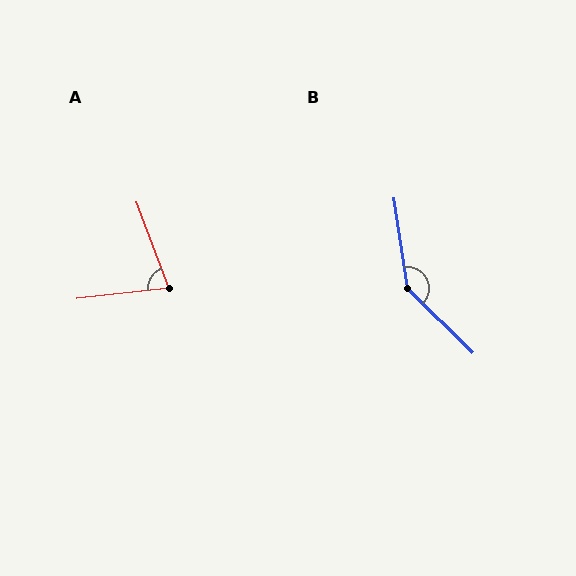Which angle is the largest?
B, at approximately 143 degrees.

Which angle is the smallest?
A, at approximately 76 degrees.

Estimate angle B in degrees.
Approximately 143 degrees.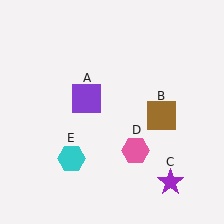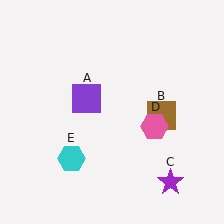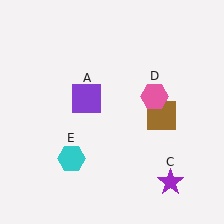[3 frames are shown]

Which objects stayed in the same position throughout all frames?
Purple square (object A) and brown square (object B) and purple star (object C) and cyan hexagon (object E) remained stationary.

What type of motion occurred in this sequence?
The pink hexagon (object D) rotated counterclockwise around the center of the scene.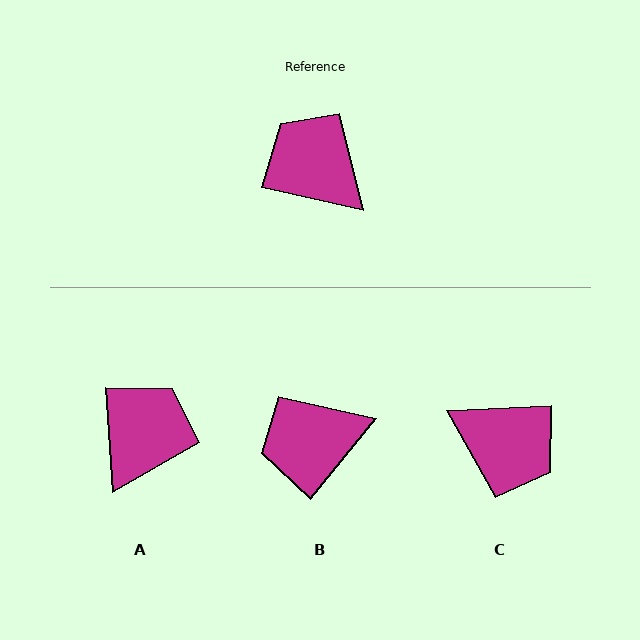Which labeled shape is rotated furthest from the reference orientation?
C, about 164 degrees away.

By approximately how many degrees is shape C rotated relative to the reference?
Approximately 164 degrees clockwise.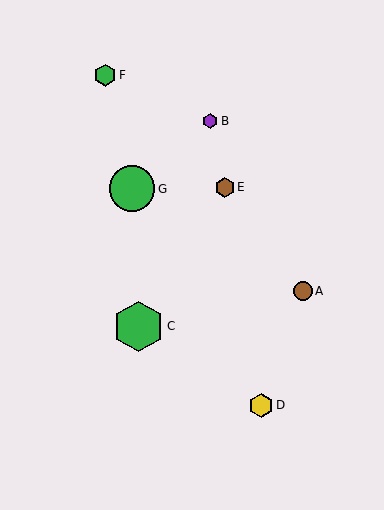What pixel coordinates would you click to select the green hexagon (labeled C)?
Click at (138, 326) to select the green hexagon C.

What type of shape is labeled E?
Shape E is a brown hexagon.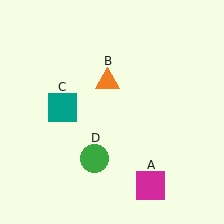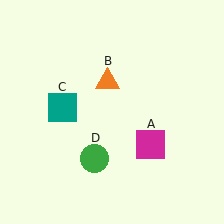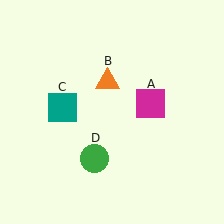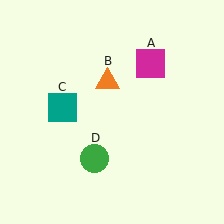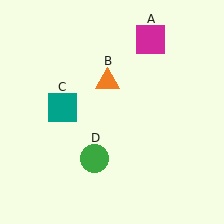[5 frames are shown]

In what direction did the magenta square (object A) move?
The magenta square (object A) moved up.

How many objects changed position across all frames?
1 object changed position: magenta square (object A).